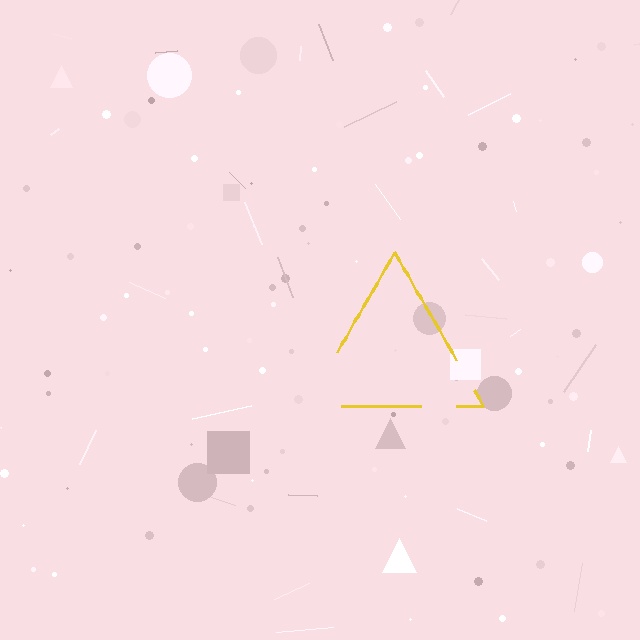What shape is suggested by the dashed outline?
The dashed outline suggests a triangle.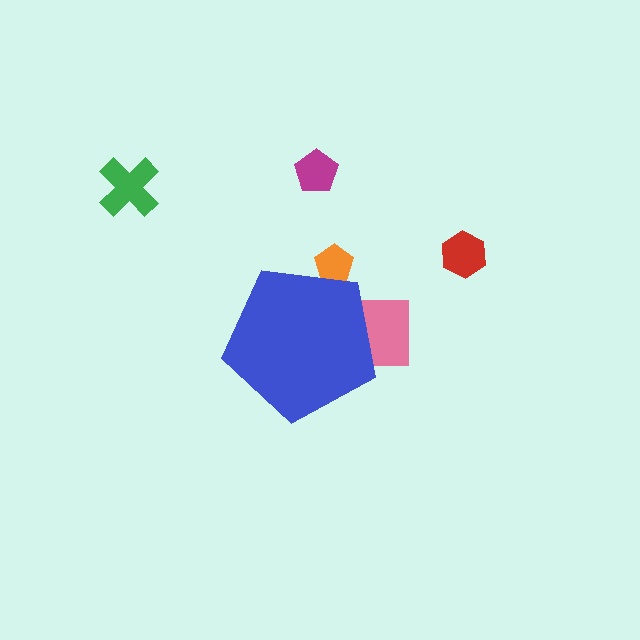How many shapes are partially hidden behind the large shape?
2 shapes are partially hidden.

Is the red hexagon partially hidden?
No, the red hexagon is fully visible.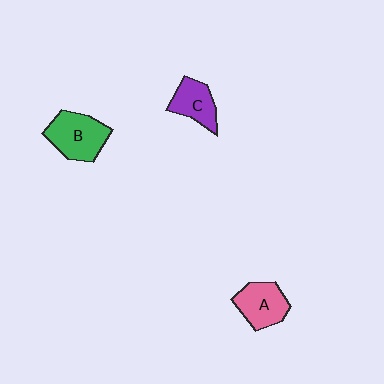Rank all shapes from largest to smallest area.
From largest to smallest: B (green), A (pink), C (purple).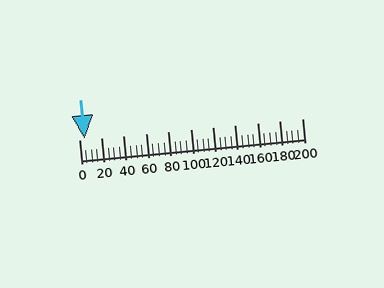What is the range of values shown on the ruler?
The ruler shows values from 0 to 200.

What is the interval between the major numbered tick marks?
The major tick marks are spaced 20 units apart.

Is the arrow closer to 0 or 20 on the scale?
The arrow is closer to 0.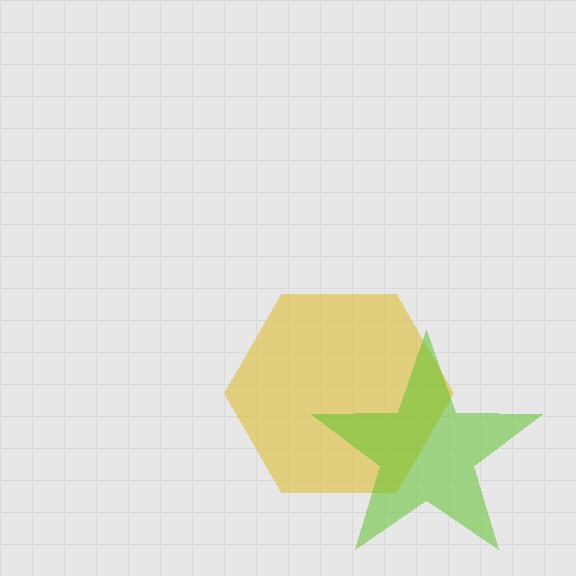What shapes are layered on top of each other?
The layered shapes are: a yellow hexagon, a lime star.